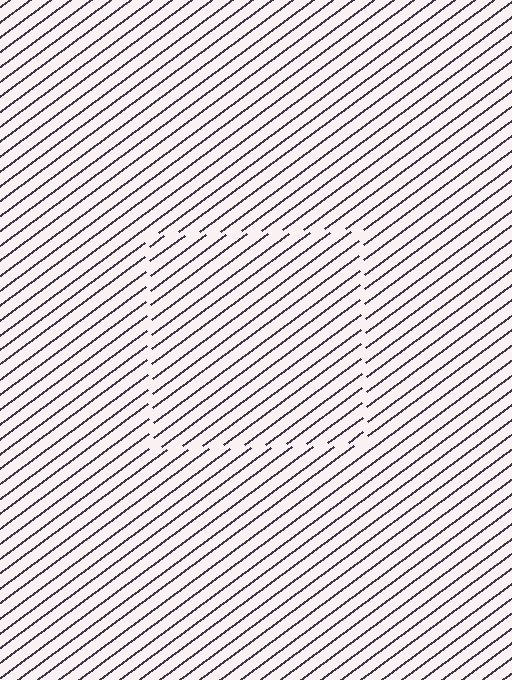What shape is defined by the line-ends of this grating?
An illusory square. The interior of the shape contains the same grating, shifted by half a period — the contour is defined by the phase discontinuity where line-ends from the inner and outer gratings abut.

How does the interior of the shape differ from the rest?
The interior of the shape contains the same grating, shifted by half a period — the contour is defined by the phase discontinuity where line-ends from the inner and outer gratings abut.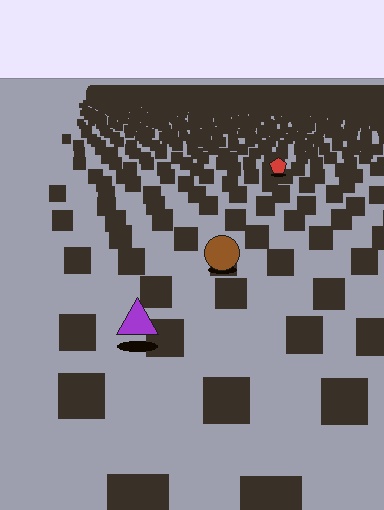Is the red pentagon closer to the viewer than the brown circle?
No. The brown circle is closer — you can tell from the texture gradient: the ground texture is coarser near it.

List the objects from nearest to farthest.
From nearest to farthest: the purple triangle, the brown circle, the red pentagon.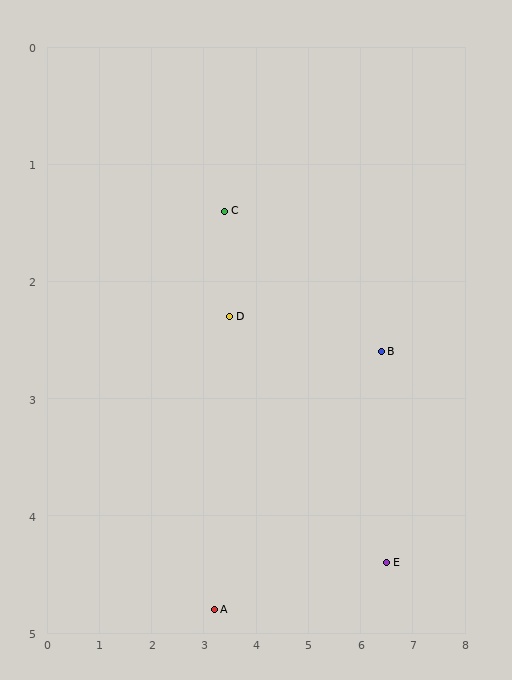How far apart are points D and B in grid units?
Points D and B are about 2.9 grid units apart.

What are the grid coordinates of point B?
Point B is at approximately (6.4, 2.6).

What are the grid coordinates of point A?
Point A is at approximately (3.2, 4.8).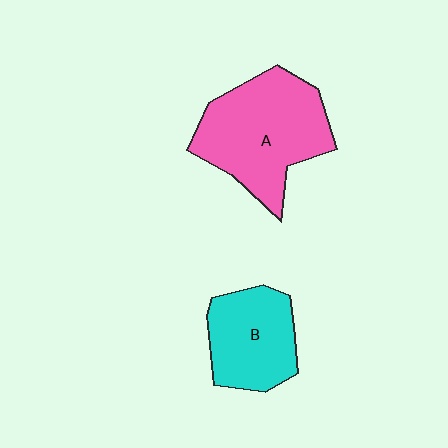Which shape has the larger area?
Shape A (pink).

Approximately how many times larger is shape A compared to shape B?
Approximately 1.5 times.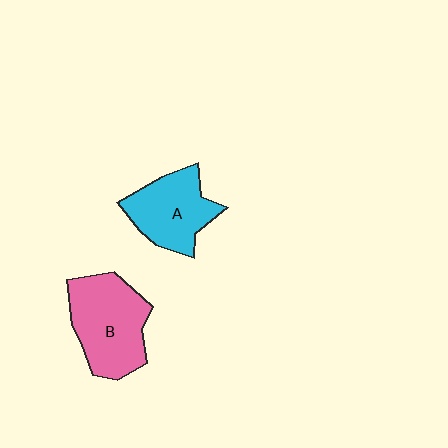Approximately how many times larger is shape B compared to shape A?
Approximately 1.2 times.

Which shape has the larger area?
Shape B (pink).